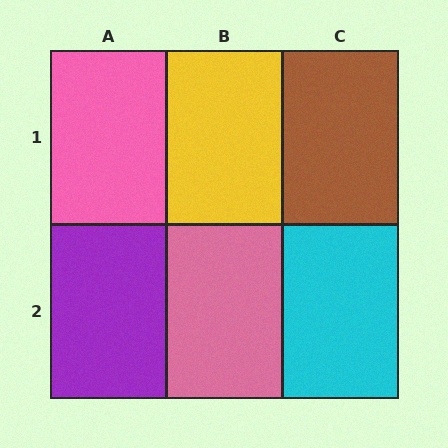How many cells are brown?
1 cell is brown.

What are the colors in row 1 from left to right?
Pink, yellow, brown.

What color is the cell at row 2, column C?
Cyan.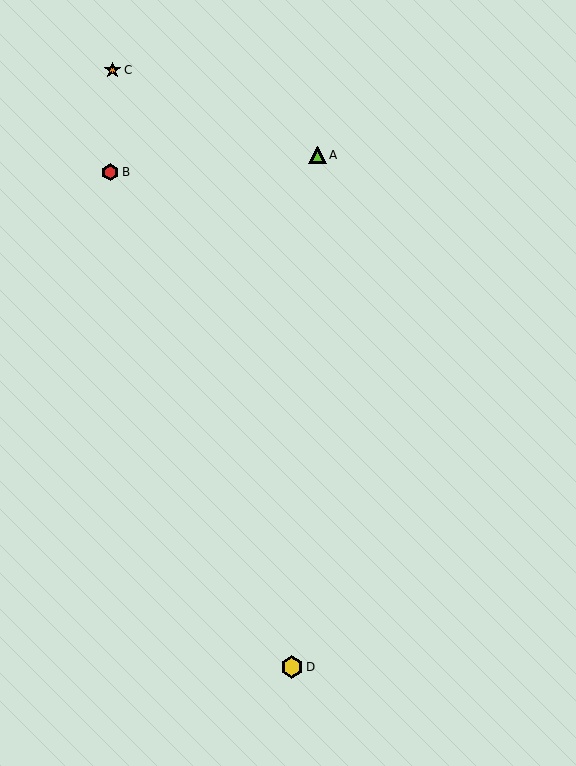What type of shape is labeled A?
Shape A is a lime triangle.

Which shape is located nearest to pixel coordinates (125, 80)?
The orange star (labeled C) at (113, 70) is nearest to that location.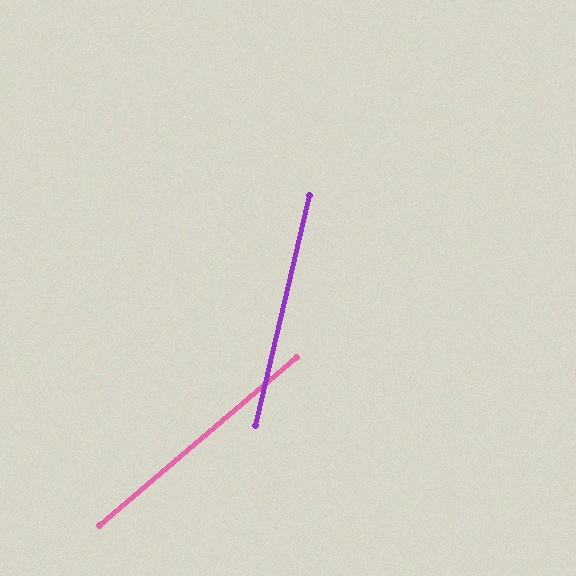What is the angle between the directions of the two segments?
Approximately 37 degrees.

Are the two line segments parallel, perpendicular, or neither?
Neither parallel nor perpendicular — they differ by about 37°.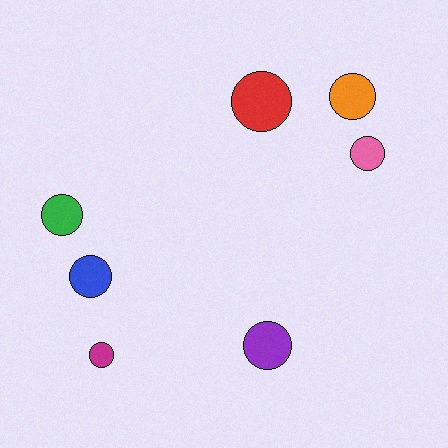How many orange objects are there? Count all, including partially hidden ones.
There is 1 orange object.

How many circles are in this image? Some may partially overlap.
There are 7 circles.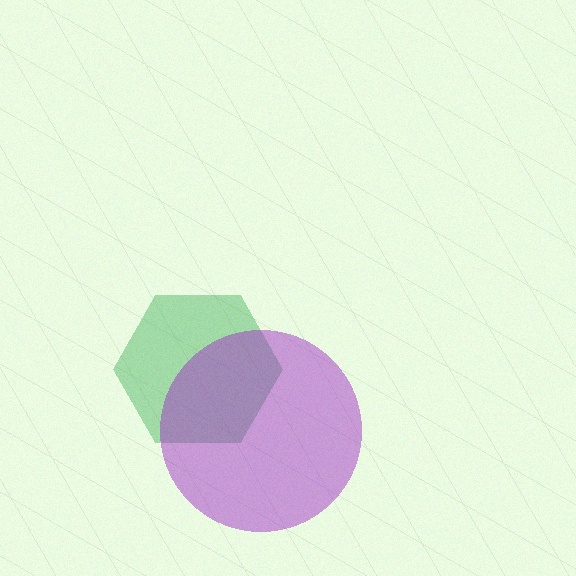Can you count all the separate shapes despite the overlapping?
Yes, there are 2 separate shapes.